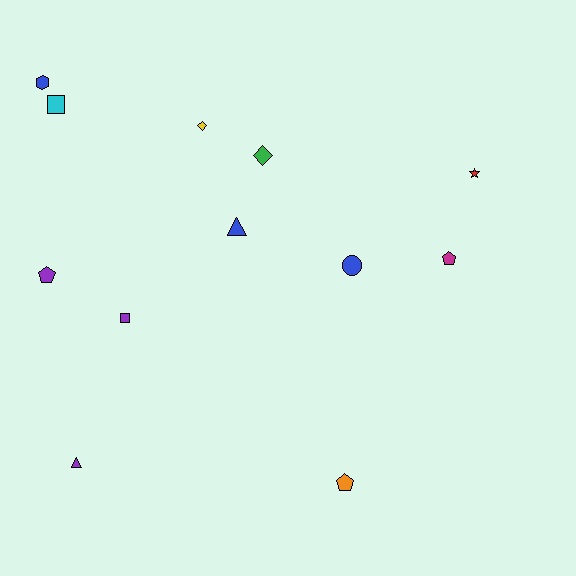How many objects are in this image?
There are 12 objects.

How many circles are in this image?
There is 1 circle.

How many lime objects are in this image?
There are no lime objects.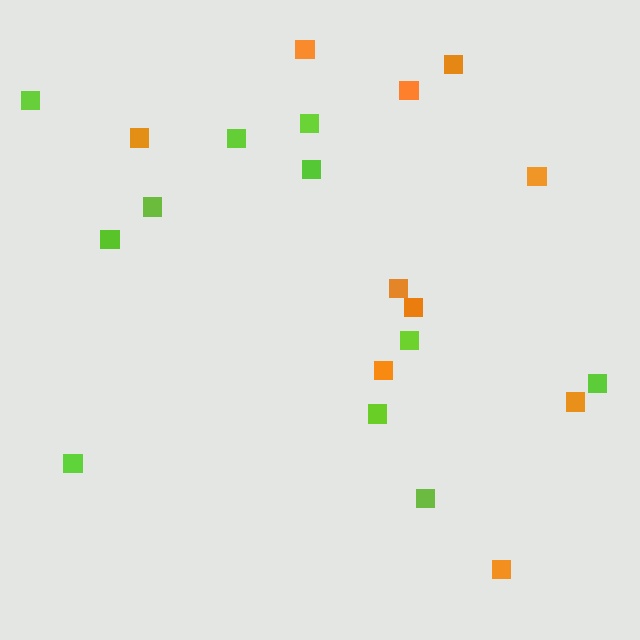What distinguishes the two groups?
There are 2 groups: one group of orange squares (10) and one group of lime squares (11).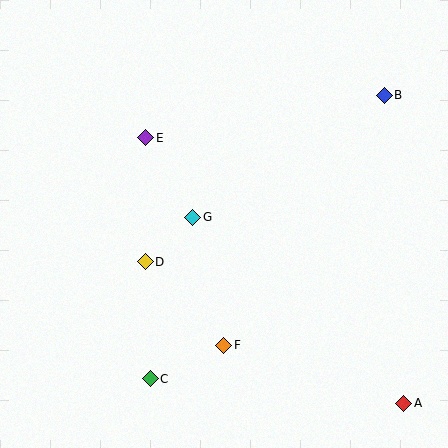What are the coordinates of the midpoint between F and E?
The midpoint between F and E is at (185, 242).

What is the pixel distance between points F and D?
The distance between F and D is 114 pixels.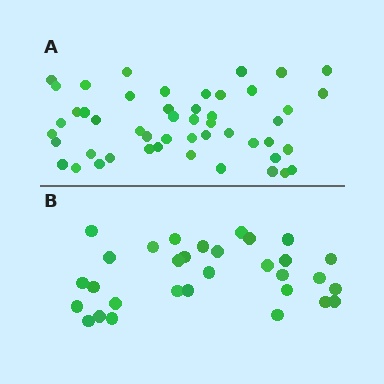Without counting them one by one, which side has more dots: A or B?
Region A (the top region) has more dots.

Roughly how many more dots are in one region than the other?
Region A has approximately 20 more dots than region B.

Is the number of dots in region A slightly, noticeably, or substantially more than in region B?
Region A has substantially more. The ratio is roughly 1.6 to 1.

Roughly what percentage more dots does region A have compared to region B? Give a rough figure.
About 60% more.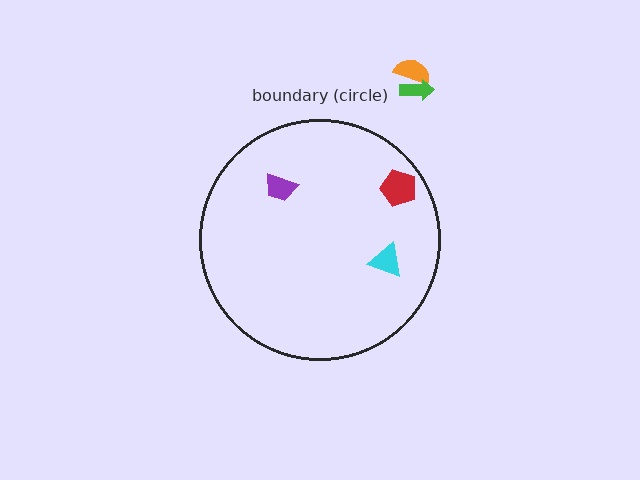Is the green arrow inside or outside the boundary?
Outside.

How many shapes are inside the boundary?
3 inside, 2 outside.